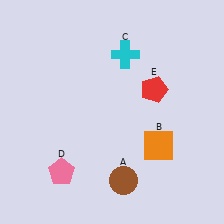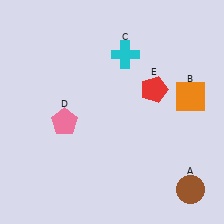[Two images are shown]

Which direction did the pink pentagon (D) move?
The pink pentagon (D) moved up.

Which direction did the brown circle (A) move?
The brown circle (A) moved right.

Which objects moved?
The objects that moved are: the brown circle (A), the orange square (B), the pink pentagon (D).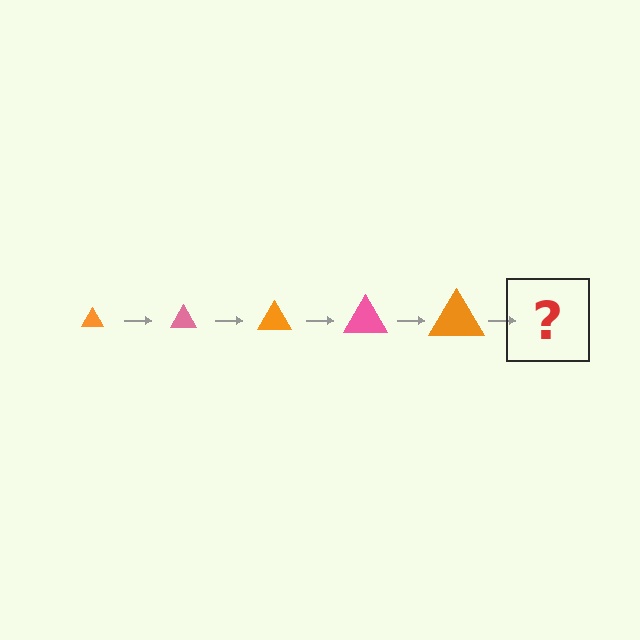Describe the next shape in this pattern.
It should be a pink triangle, larger than the previous one.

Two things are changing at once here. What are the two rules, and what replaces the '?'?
The two rules are that the triangle grows larger each step and the color cycles through orange and pink. The '?' should be a pink triangle, larger than the previous one.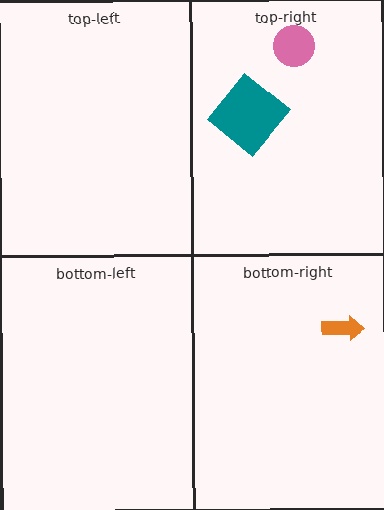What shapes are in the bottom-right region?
The orange arrow.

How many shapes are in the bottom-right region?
1.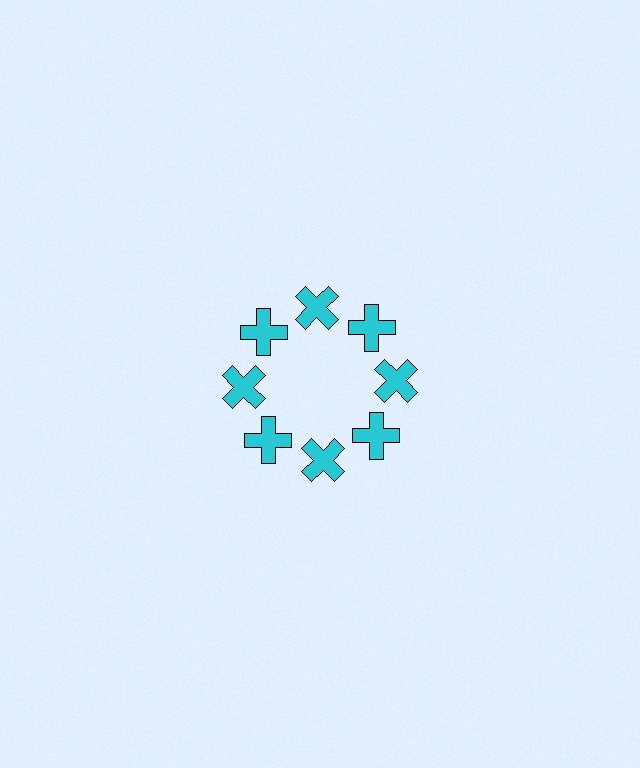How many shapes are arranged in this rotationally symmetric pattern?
There are 8 shapes, arranged in 8 groups of 1.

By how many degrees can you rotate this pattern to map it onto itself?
The pattern maps onto itself every 45 degrees of rotation.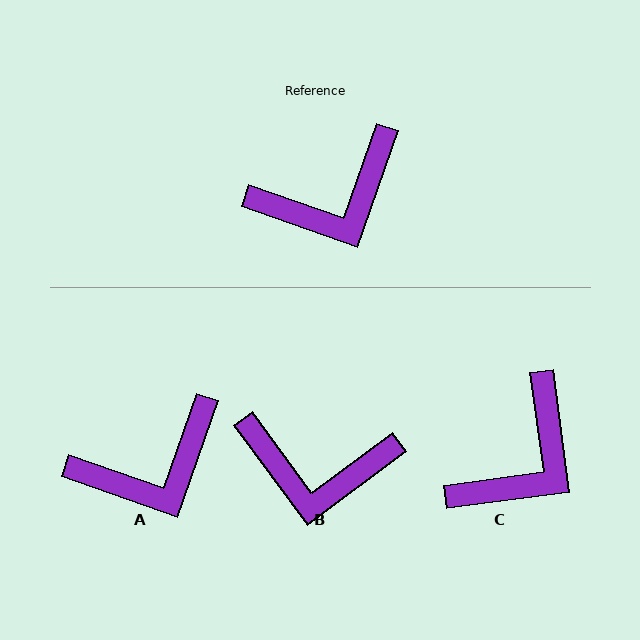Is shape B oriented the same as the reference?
No, it is off by about 34 degrees.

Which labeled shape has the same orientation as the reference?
A.